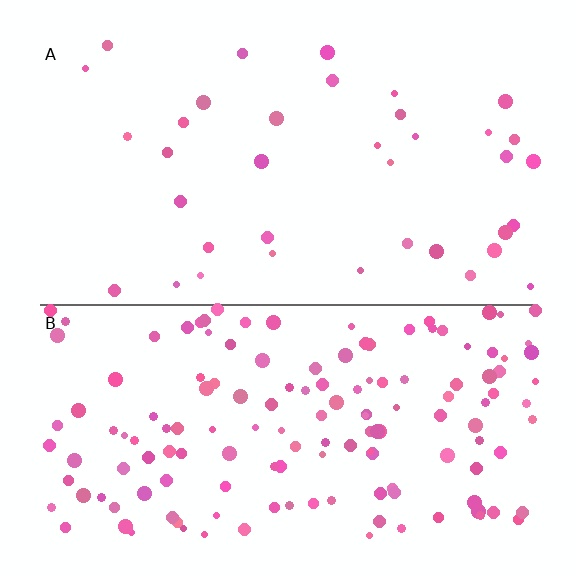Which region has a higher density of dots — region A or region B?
B (the bottom).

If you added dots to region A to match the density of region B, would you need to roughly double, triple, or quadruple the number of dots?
Approximately quadruple.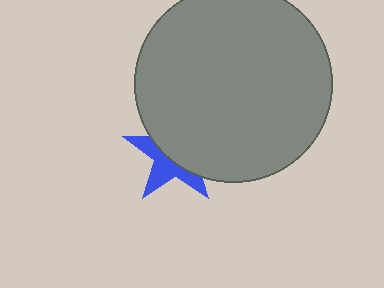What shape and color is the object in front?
The object in front is a gray circle.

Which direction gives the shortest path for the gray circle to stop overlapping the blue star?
Moving toward the upper-right gives the shortest separation.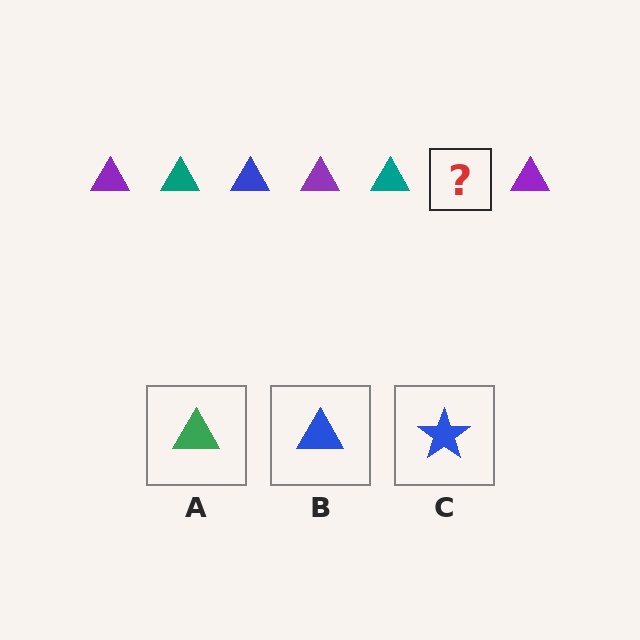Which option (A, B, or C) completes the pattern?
B.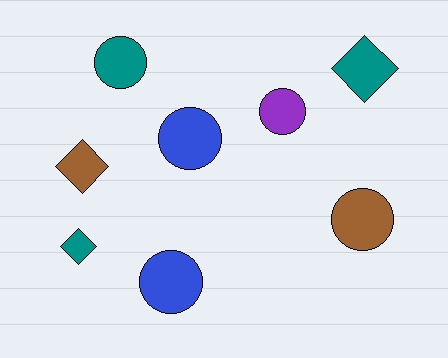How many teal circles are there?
There is 1 teal circle.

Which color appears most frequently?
Teal, with 3 objects.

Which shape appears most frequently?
Circle, with 5 objects.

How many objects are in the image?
There are 8 objects.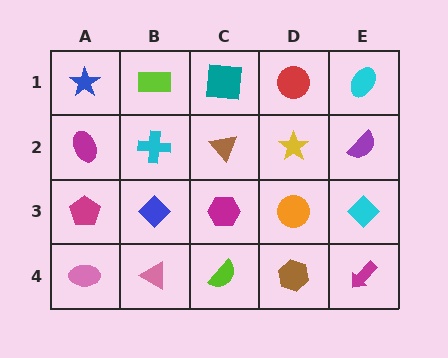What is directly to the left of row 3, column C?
A blue diamond.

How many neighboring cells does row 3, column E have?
3.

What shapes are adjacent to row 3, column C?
A brown triangle (row 2, column C), a lime semicircle (row 4, column C), a blue diamond (row 3, column B), an orange circle (row 3, column D).